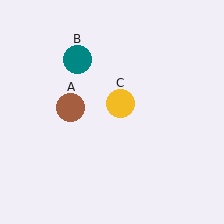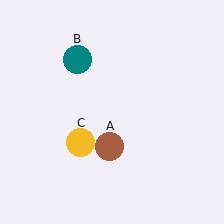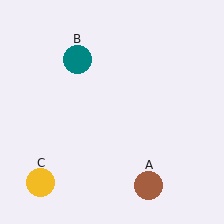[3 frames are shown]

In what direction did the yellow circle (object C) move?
The yellow circle (object C) moved down and to the left.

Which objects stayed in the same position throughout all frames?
Teal circle (object B) remained stationary.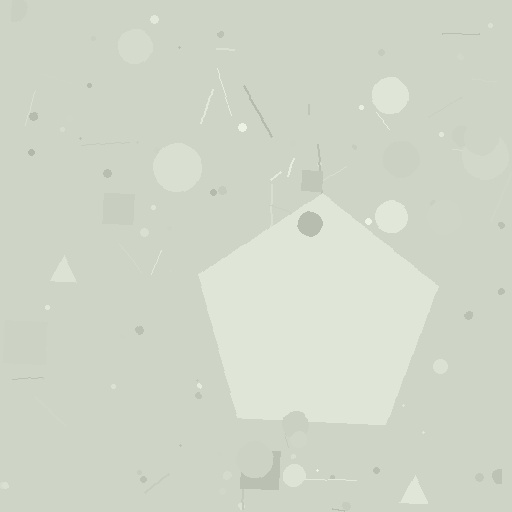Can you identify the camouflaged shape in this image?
The camouflaged shape is a pentagon.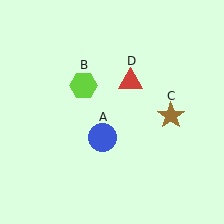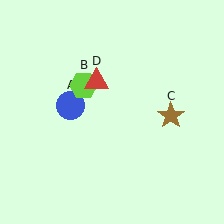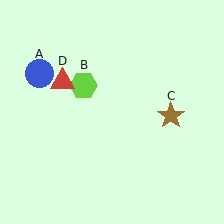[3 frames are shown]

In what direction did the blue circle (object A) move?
The blue circle (object A) moved up and to the left.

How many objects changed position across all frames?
2 objects changed position: blue circle (object A), red triangle (object D).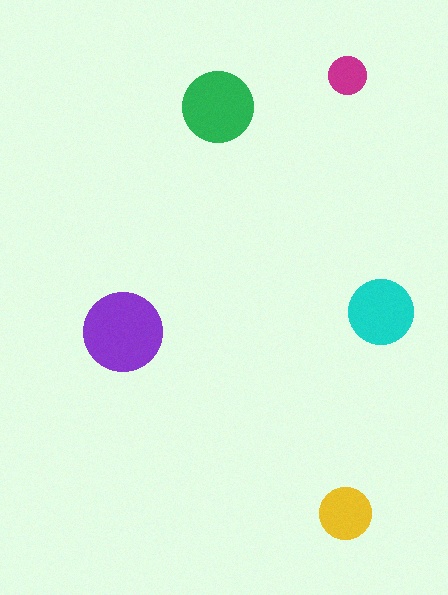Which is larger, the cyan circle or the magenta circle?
The cyan one.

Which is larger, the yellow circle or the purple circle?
The purple one.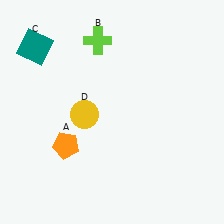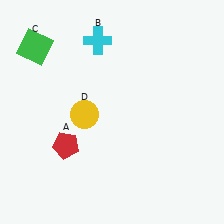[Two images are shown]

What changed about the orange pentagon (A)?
In Image 1, A is orange. In Image 2, it changed to red.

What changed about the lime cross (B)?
In Image 1, B is lime. In Image 2, it changed to cyan.